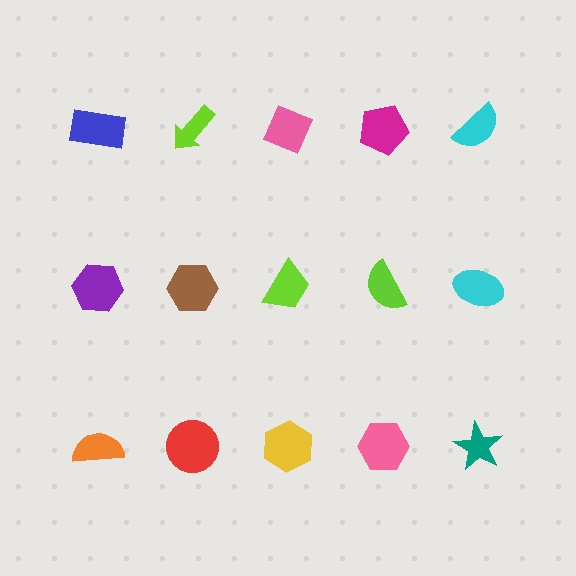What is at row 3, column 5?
A teal star.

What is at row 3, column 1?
An orange semicircle.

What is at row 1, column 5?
A cyan semicircle.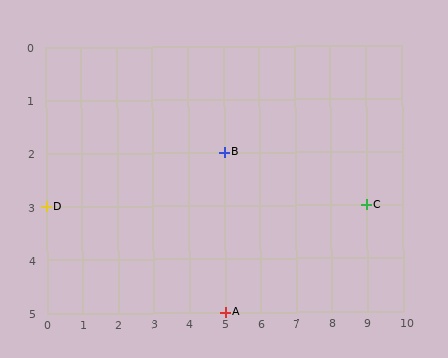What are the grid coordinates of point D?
Point D is at grid coordinates (0, 3).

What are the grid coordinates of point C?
Point C is at grid coordinates (9, 3).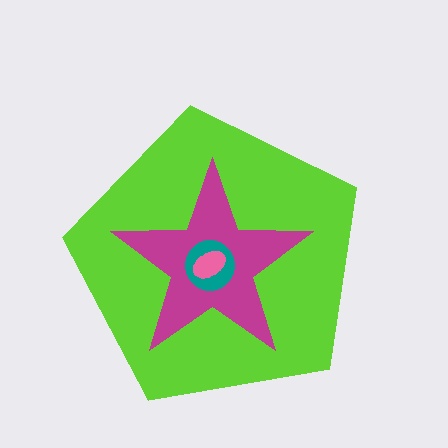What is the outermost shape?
The lime pentagon.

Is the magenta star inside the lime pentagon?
Yes.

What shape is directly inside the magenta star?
The teal circle.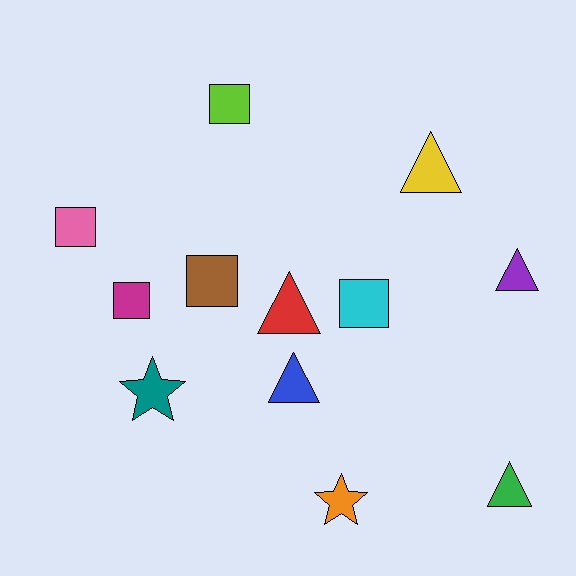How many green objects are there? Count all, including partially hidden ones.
There is 1 green object.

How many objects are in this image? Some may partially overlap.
There are 12 objects.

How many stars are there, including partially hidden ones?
There are 2 stars.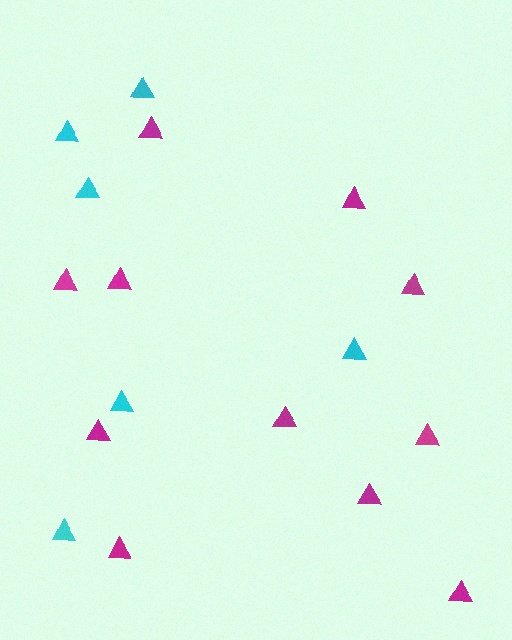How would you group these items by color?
There are 2 groups: one group of magenta triangles (11) and one group of cyan triangles (6).